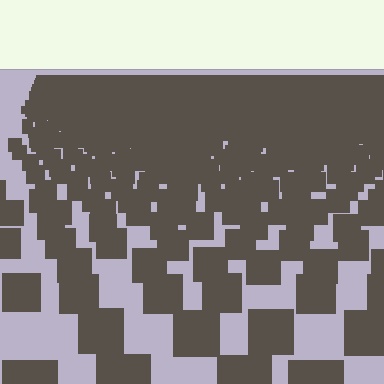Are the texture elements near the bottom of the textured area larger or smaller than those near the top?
Larger. Near the bottom, elements are closer to the viewer and appear at a bigger on-screen size.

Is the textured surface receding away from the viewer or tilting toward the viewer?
The surface is receding away from the viewer. Texture elements get smaller and denser toward the top.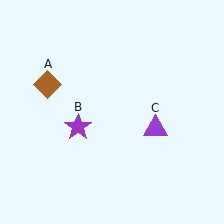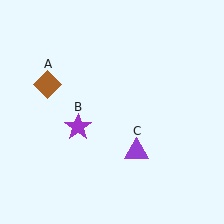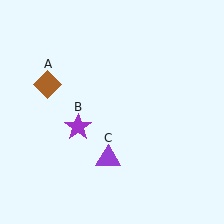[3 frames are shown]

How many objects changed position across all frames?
1 object changed position: purple triangle (object C).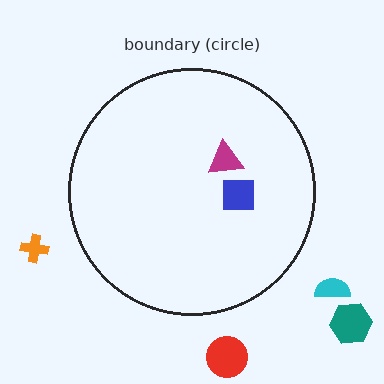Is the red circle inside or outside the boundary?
Outside.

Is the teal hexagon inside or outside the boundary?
Outside.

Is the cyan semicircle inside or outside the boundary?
Outside.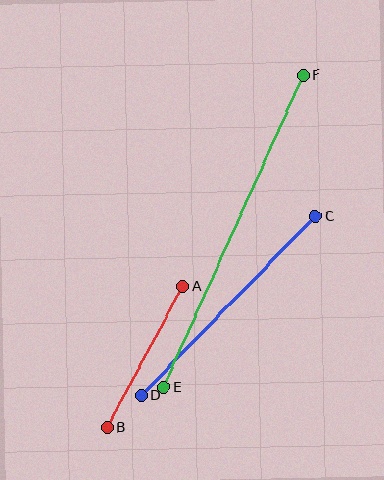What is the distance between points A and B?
The distance is approximately 160 pixels.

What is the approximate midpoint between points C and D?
The midpoint is at approximately (228, 306) pixels.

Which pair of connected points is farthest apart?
Points E and F are farthest apart.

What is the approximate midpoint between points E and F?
The midpoint is at approximately (233, 231) pixels.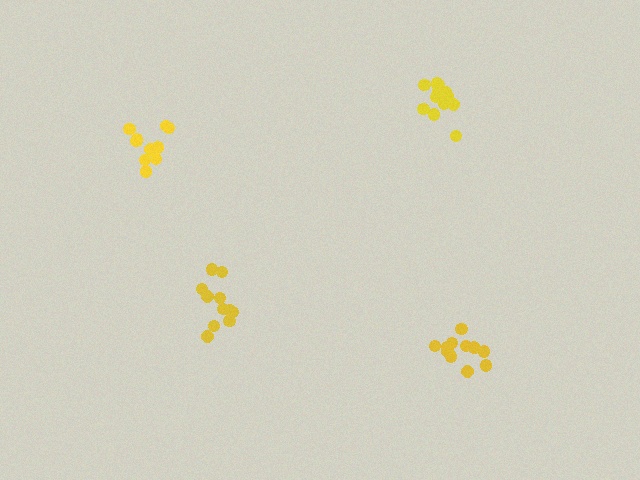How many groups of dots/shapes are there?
There are 4 groups.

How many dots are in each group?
Group 1: 11 dots, Group 2: 10 dots, Group 3: 12 dots, Group 4: 13 dots (46 total).